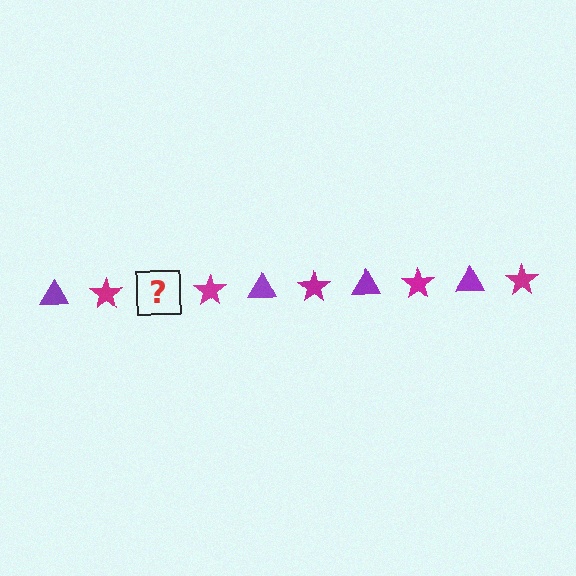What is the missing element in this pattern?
The missing element is a purple triangle.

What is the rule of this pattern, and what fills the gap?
The rule is that the pattern alternates between purple triangle and magenta star. The gap should be filled with a purple triangle.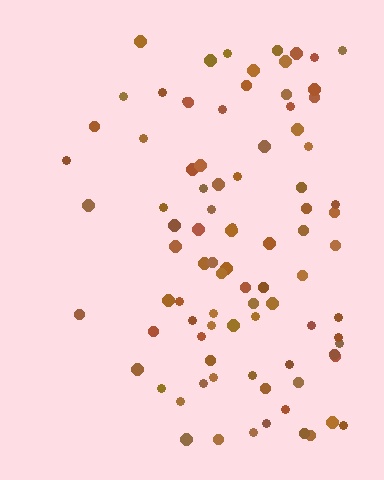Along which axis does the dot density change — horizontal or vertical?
Horizontal.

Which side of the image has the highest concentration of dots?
The right.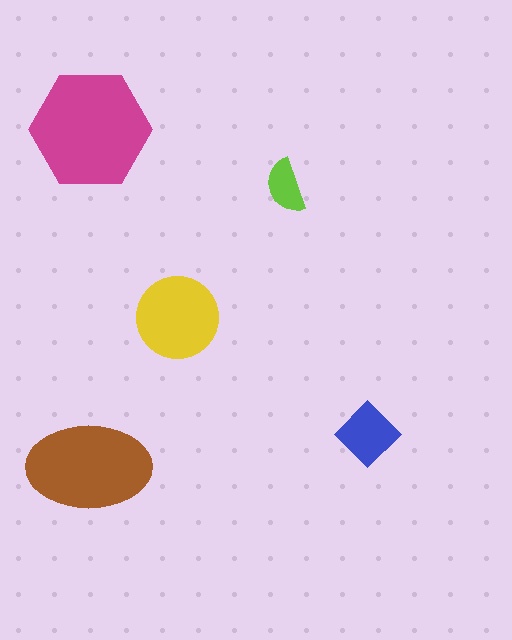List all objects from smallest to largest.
The lime semicircle, the blue diamond, the yellow circle, the brown ellipse, the magenta hexagon.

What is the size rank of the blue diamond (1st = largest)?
4th.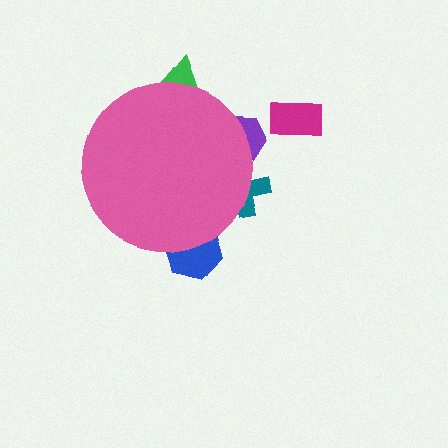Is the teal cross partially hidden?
Yes, the teal cross is partially hidden behind the pink circle.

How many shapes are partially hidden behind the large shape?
4 shapes are partially hidden.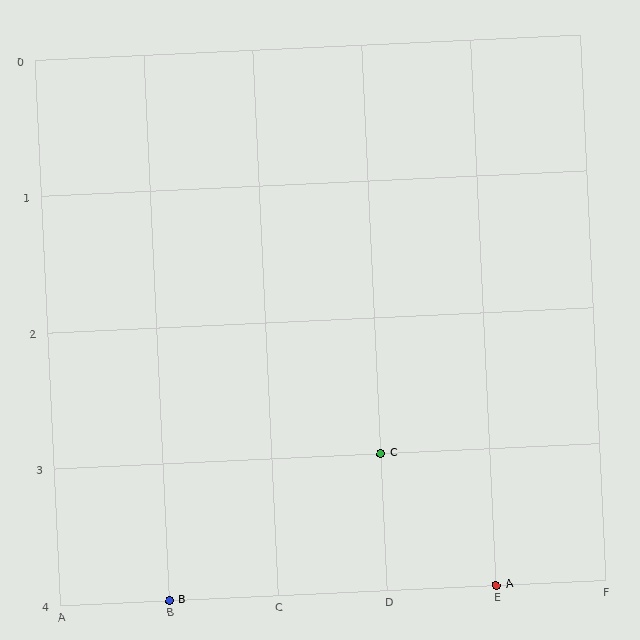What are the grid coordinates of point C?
Point C is at grid coordinates (D, 3).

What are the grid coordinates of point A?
Point A is at grid coordinates (E, 4).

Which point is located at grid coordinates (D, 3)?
Point C is at (D, 3).